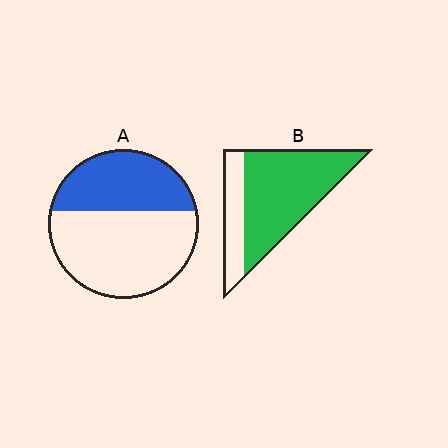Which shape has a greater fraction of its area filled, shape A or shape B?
Shape B.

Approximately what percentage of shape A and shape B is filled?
A is approximately 40% and B is approximately 75%.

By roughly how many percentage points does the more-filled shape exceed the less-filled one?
By roughly 35 percentage points (B over A).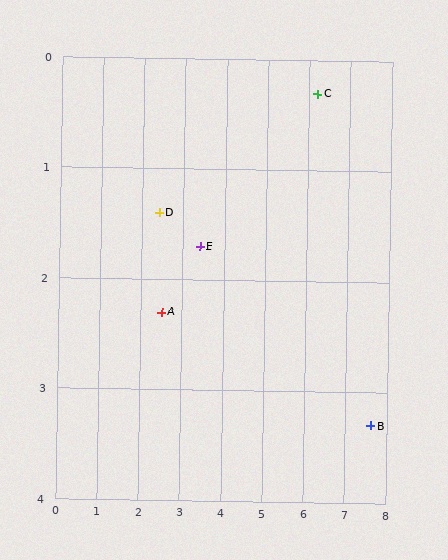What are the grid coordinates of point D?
Point D is at approximately (2.4, 1.4).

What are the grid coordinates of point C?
Point C is at approximately (6.2, 0.3).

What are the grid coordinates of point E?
Point E is at approximately (3.4, 1.7).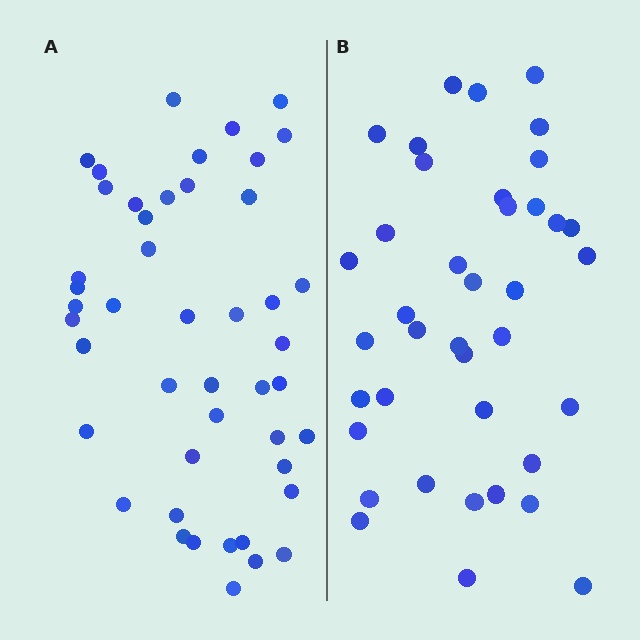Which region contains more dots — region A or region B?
Region A (the left region) has more dots.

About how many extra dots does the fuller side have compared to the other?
Region A has roughly 8 or so more dots than region B.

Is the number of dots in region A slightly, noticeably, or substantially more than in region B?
Region A has only slightly more — the two regions are fairly close. The ratio is roughly 1.2 to 1.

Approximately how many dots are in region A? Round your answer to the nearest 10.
About 50 dots. (The exact count is 46, which rounds to 50.)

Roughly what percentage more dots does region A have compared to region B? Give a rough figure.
About 20% more.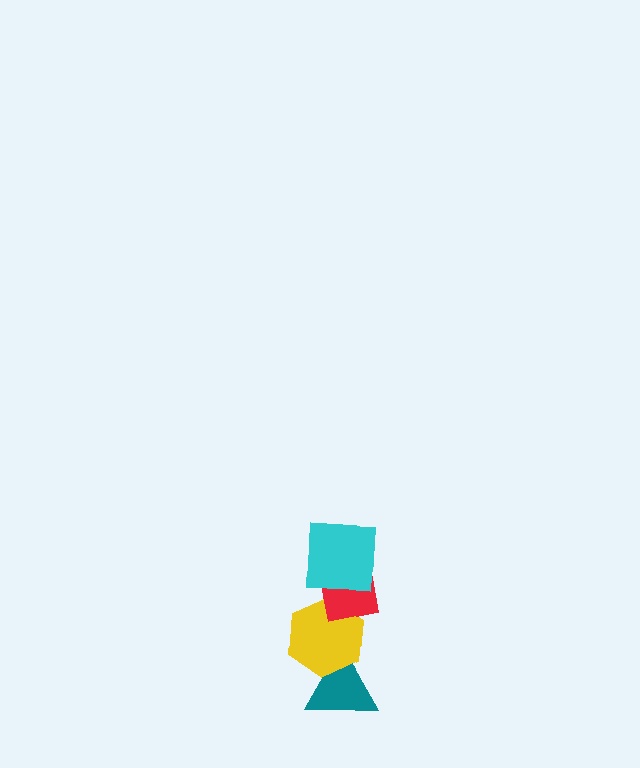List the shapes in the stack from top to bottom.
From top to bottom: the cyan square, the red square, the yellow hexagon, the teal triangle.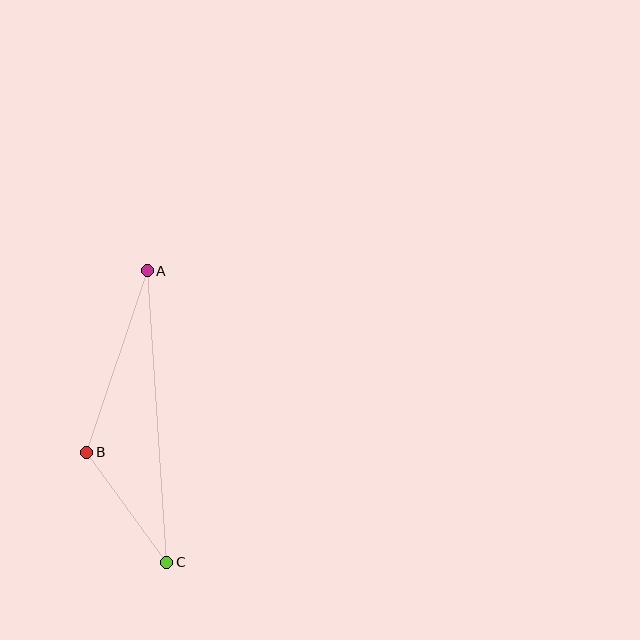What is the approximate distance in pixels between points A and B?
The distance between A and B is approximately 192 pixels.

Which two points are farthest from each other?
Points A and C are farthest from each other.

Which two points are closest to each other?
Points B and C are closest to each other.